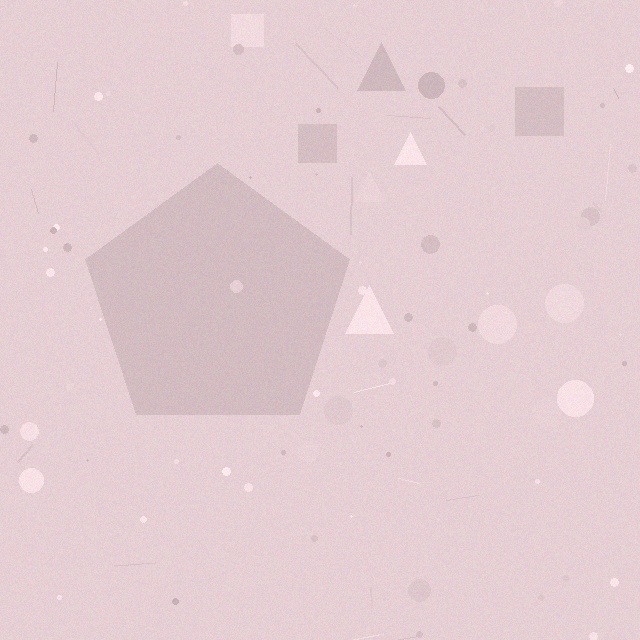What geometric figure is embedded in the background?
A pentagon is embedded in the background.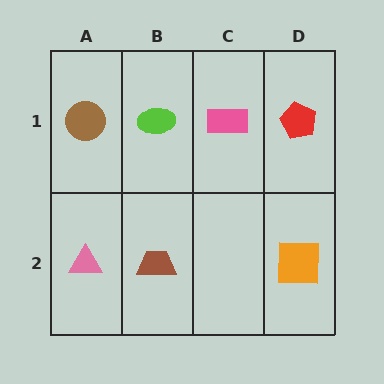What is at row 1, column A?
A brown circle.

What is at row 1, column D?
A red pentagon.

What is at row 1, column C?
A pink rectangle.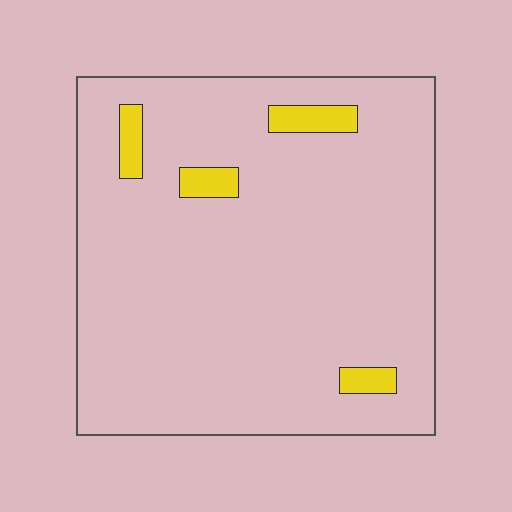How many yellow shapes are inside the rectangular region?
4.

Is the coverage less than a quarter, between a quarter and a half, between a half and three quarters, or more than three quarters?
Less than a quarter.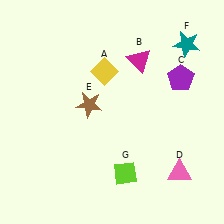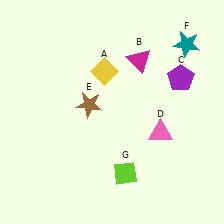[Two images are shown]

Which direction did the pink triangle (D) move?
The pink triangle (D) moved up.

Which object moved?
The pink triangle (D) moved up.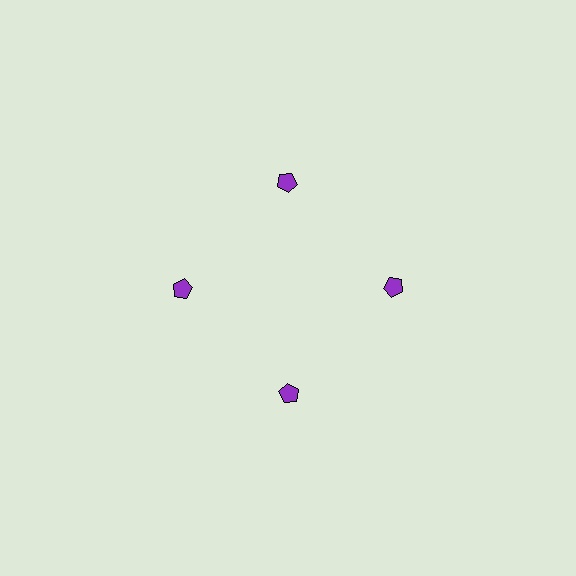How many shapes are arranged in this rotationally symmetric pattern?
There are 4 shapes, arranged in 4 groups of 1.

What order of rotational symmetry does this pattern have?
This pattern has 4-fold rotational symmetry.